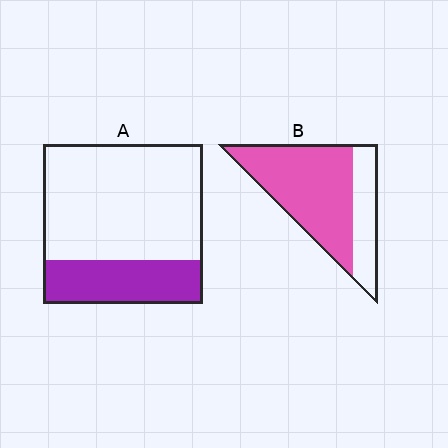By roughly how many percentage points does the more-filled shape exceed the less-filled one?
By roughly 45 percentage points (B over A).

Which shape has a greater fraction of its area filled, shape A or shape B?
Shape B.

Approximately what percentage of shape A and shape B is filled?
A is approximately 30% and B is approximately 70%.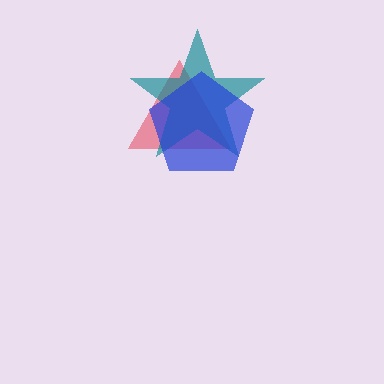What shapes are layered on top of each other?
The layered shapes are: a red triangle, a teal star, a blue pentagon.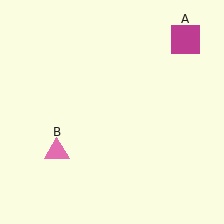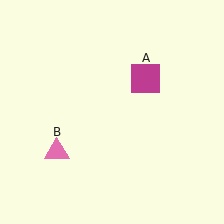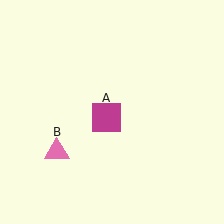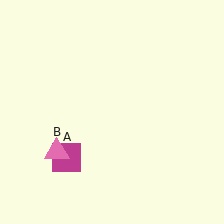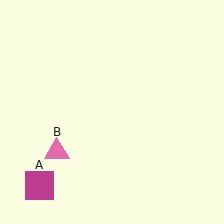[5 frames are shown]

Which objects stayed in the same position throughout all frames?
Pink triangle (object B) remained stationary.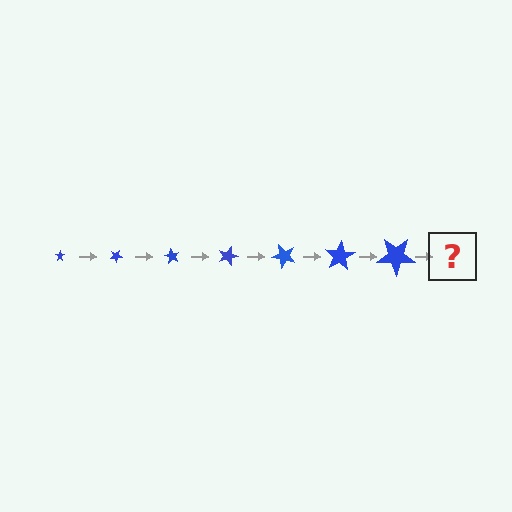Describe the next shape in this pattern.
It should be a star, larger than the previous one and rotated 210 degrees from the start.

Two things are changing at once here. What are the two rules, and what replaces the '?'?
The two rules are that the star grows larger each step and it rotates 30 degrees each step. The '?' should be a star, larger than the previous one and rotated 210 degrees from the start.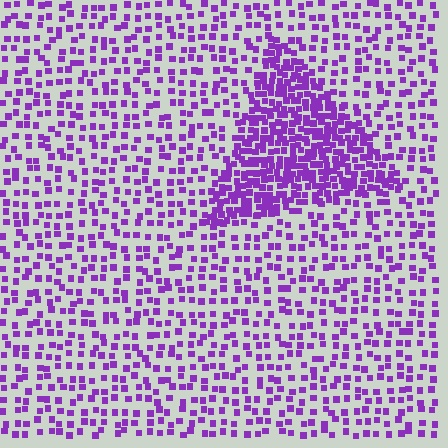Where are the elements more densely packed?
The elements are more densely packed inside the triangle boundary.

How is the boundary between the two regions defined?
The boundary is defined by a change in element density (approximately 2.4x ratio). All elements are the same color, size, and shape.